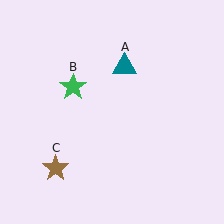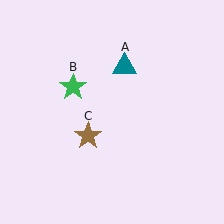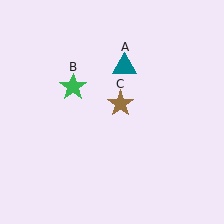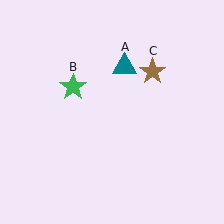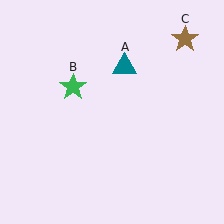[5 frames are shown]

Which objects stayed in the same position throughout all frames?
Teal triangle (object A) and green star (object B) remained stationary.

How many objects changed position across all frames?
1 object changed position: brown star (object C).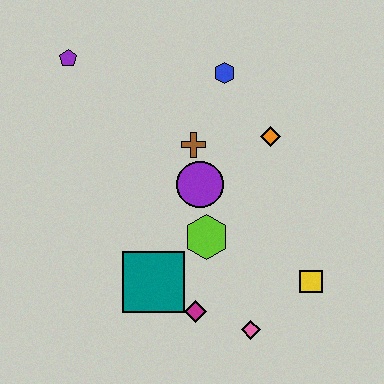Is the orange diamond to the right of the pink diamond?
Yes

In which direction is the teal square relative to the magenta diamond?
The teal square is to the left of the magenta diamond.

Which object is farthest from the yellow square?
The purple pentagon is farthest from the yellow square.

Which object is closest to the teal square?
The magenta diamond is closest to the teal square.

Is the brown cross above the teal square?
Yes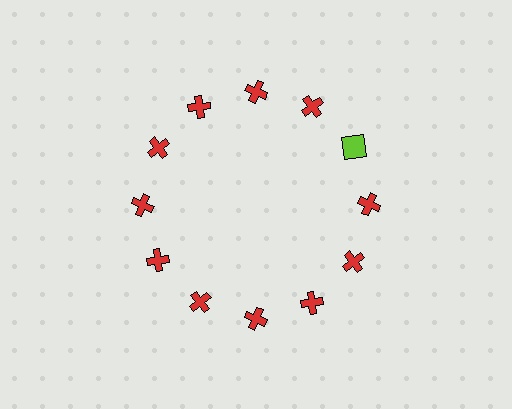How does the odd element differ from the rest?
It differs in both color (lime instead of red) and shape (square instead of cross).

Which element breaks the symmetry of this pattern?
The lime square at roughly the 2 o'clock position breaks the symmetry. All other shapes are red crosses.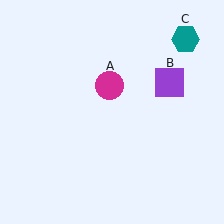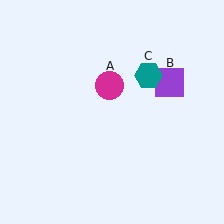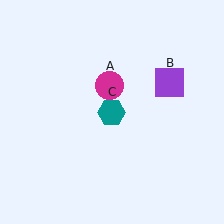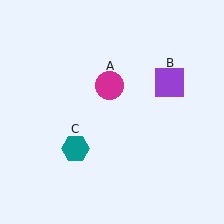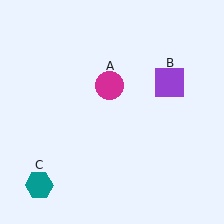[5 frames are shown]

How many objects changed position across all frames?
1 object changed position: teal hexagon (object C).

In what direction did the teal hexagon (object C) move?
The teal hexagon (object C) moved down and to the left.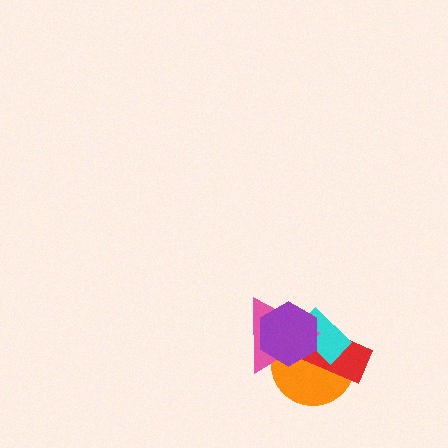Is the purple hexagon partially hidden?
No, no other shape covers it.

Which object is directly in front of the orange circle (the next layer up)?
The red rectangle is directly in front of the orange circle.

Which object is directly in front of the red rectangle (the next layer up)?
The cyan rectangle is directly in front of the red rectangle.